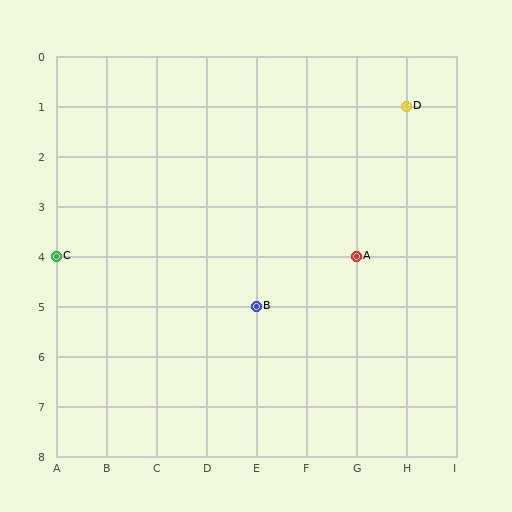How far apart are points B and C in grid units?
Points B and C are 4 columns and 1 row apart (about 4.1 grid units diagonally).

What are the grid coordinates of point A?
Point A is at grid coordinates (G, 4).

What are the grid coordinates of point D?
Point D is at grid coordinates (H, 1).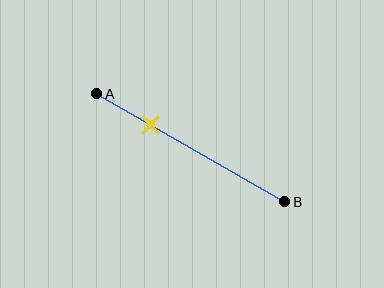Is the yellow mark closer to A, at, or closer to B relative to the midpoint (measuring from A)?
The yellow mark is closer to point A than the midpoint of segment AB.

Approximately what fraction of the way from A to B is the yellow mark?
The yellow mark is approximately 30% of the way from A to B.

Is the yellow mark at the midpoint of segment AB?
No, the mark is at about 30% from A, not at the 50% midpoint.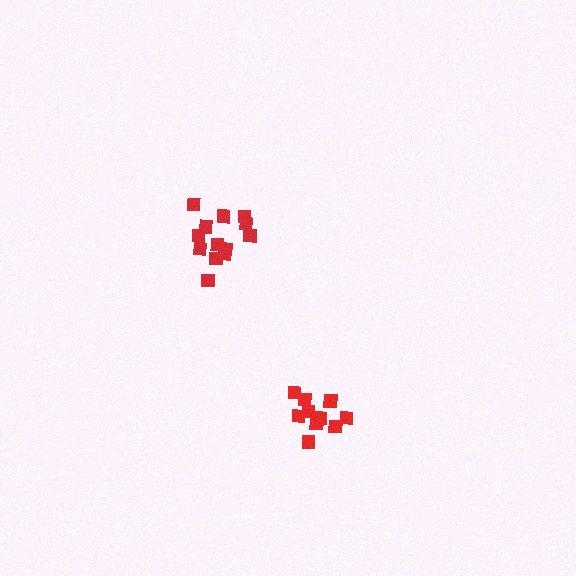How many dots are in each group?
Group 1: 13 dots, Group 2: 10 dots (23 total).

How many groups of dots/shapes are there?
There are 2 groups.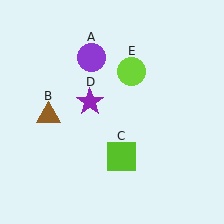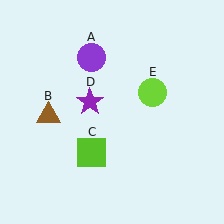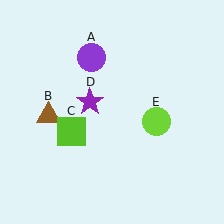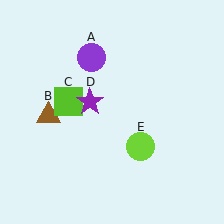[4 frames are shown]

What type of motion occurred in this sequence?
The lime square (object C), lime circle (object E) rotated clockwise around the center of the scene.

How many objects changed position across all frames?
2 objects changed position: lime square (object C), lime circle (object E).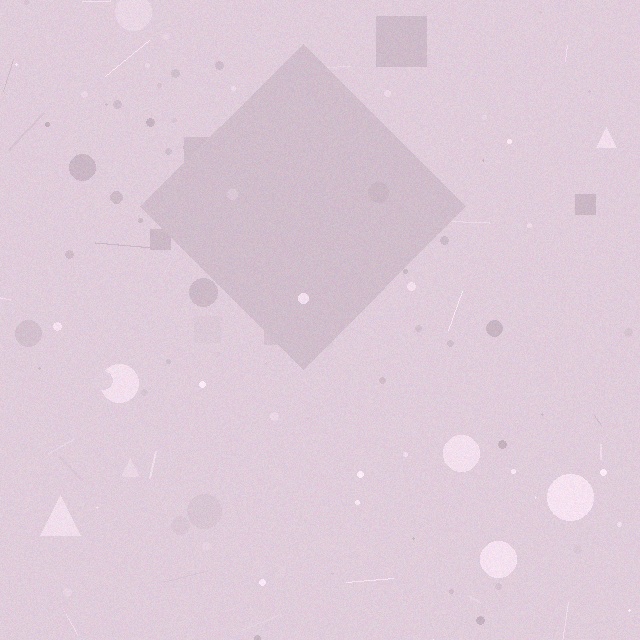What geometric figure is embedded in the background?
A diamond is embedded in the background.